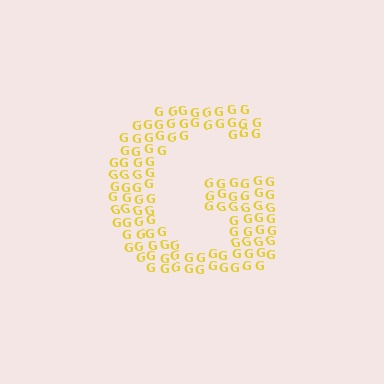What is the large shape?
The large shape is the letter G.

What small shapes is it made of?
It is made of small letter G's.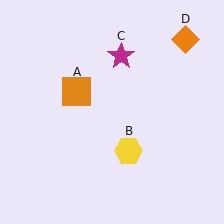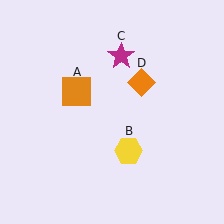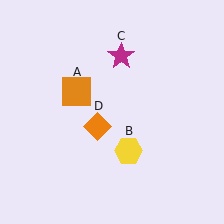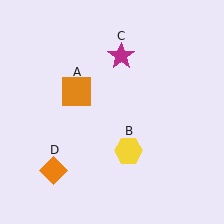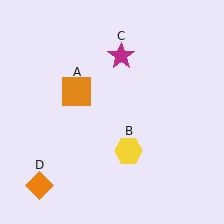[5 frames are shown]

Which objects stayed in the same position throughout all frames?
Orange square (object A) and yellow hexagon (object B) and magenta star (object C) remained stationary.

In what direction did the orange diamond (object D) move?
The orange diamond (object D) moved down and to the left.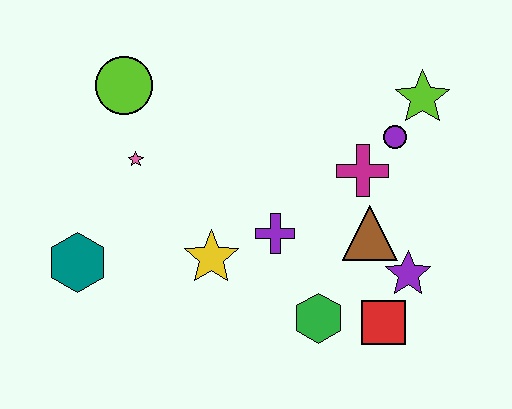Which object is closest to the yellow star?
The purple cross is closest to the yellow star.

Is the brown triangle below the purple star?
No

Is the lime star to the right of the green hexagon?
Yes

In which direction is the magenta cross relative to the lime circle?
The magenta cross is to the right of the lime circle.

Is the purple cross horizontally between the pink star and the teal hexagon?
No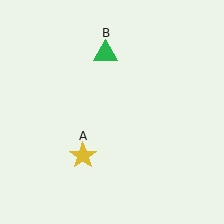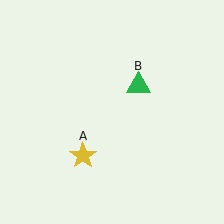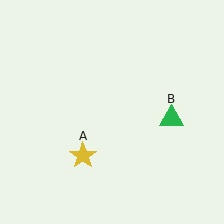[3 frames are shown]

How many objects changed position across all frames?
1 object changed position: green triangle (object B).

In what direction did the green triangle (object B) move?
The green triangle (object B) moved down and to the right.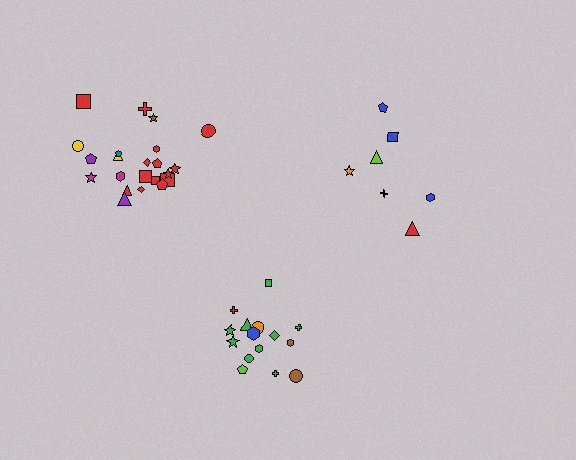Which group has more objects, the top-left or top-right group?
The top-left group.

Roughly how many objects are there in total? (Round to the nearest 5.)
Roughly 45 objects in total.